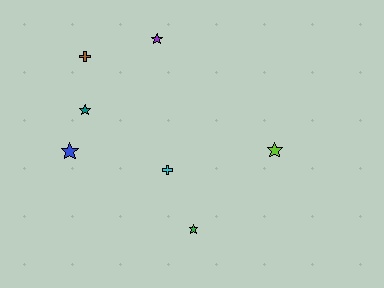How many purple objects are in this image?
There is 1 purple object.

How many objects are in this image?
There are 7 objects.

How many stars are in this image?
There are 5 stars.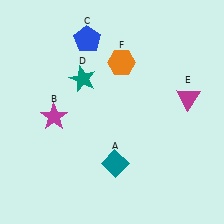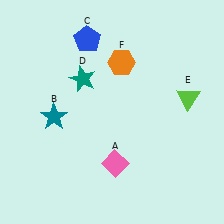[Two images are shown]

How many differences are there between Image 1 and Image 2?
There are 3 differences between the two images.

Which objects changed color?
A changed from teal to pink. B changed from magenta to teal. E changed from magenta to lime.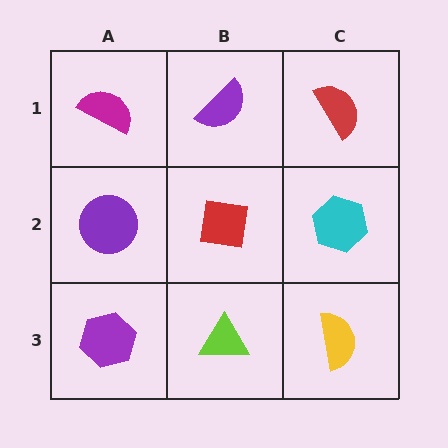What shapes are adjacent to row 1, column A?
A purple circle (row 2, column A), a purple semicircle (row 1, column B).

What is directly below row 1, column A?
A purple circle.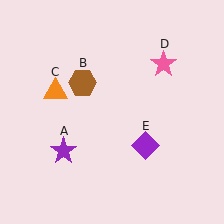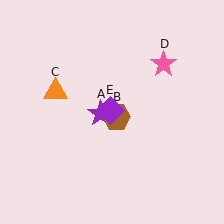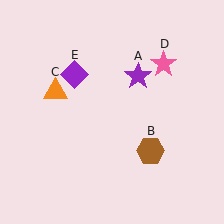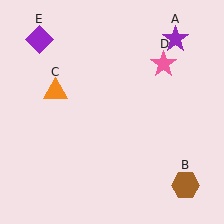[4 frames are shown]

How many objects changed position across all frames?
3 objects changed position: purple star (object A), brown hexagon (object B), purple diamond (object E).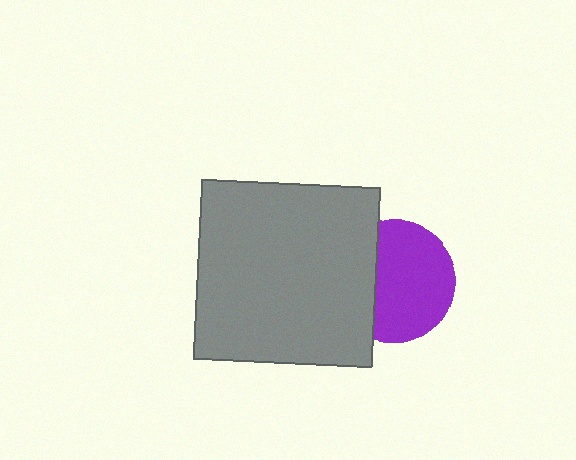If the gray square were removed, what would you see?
You would see the complete purple circle.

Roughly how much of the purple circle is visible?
Most of it is visible (roughly 67%).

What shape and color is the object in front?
The object in front is a gray square.